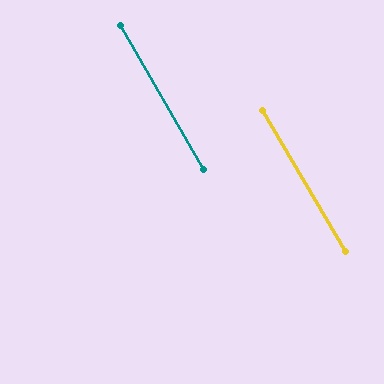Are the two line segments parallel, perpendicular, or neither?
Parallel — their directions differ by only 0.7°.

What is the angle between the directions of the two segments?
Approximately 1 degree.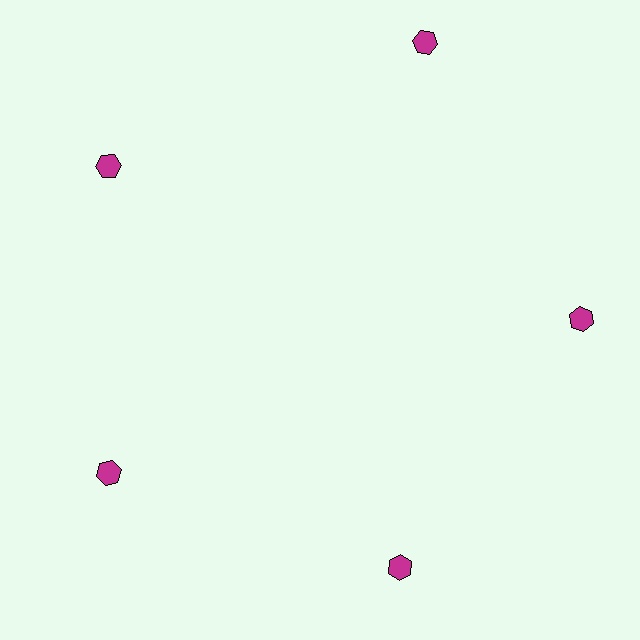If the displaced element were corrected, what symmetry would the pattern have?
It would have 5-fold rotational symmetry — the pattern would map onto itself every 72 degrees.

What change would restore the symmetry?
The symmetry would be restored by moving it inward, back onto the ring so that all 5 hexagons sit at equal angles and equal distance from the center.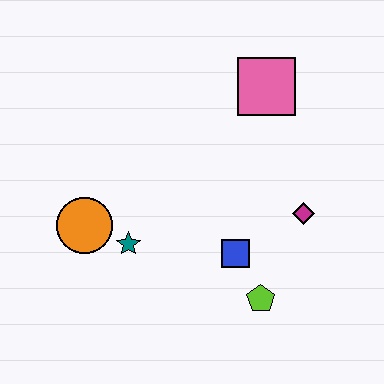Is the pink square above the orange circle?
Yes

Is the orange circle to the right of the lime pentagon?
No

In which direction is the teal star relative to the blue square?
The teal star is to the left of the blue square.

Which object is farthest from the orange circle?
The pink square is farthest from the orange circle.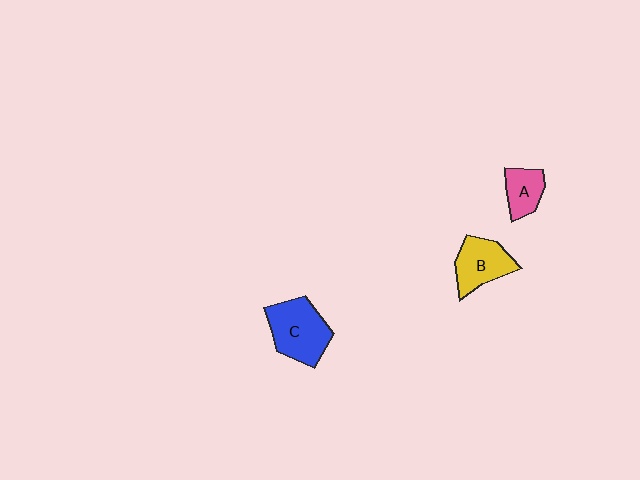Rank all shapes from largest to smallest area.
From largest to smallest: C (blue), B (yellow), A (pink).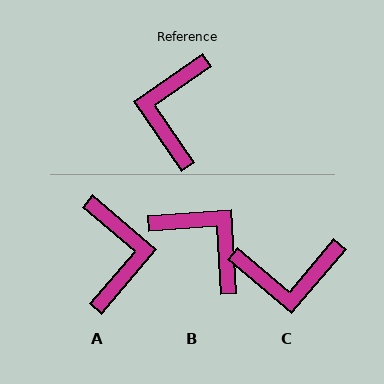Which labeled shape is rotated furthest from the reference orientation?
A, about 165 degrees away.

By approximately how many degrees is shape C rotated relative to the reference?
Approximately 105 degrees counter-clockwise.